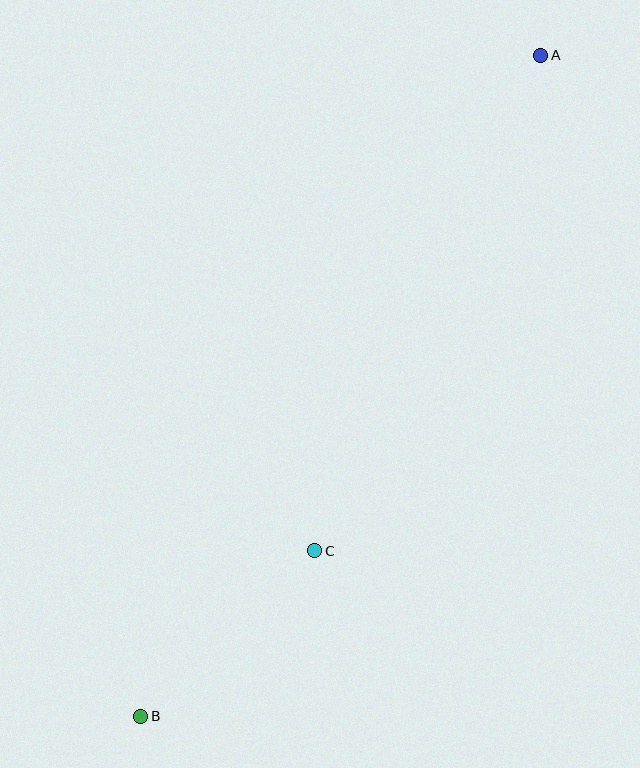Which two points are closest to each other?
Points B and C are closest to each other.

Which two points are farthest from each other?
Points A and B are farthest from each other.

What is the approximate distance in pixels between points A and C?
The distance between A and C is approximately 545 pixels.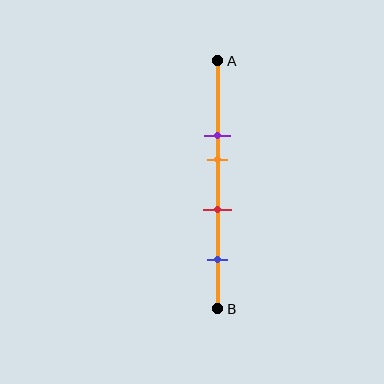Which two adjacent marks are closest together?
The purple and orange marks are the closest adjacent pair.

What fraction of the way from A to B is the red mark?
The red mark is approximately 60% (0.6) of the way from A to B.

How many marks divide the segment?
There are 4 marks dividing the segment.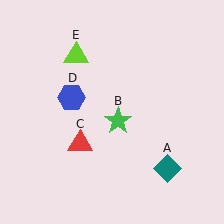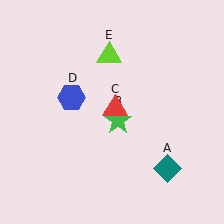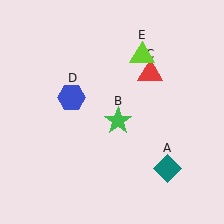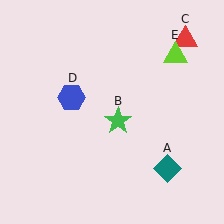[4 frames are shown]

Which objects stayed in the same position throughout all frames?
Teal diamond (object A) and green star (object B) and blue hexagon (object D) remained stationary.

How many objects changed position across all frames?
2 objects changed position: red triangle (object C), lime triangle (object E).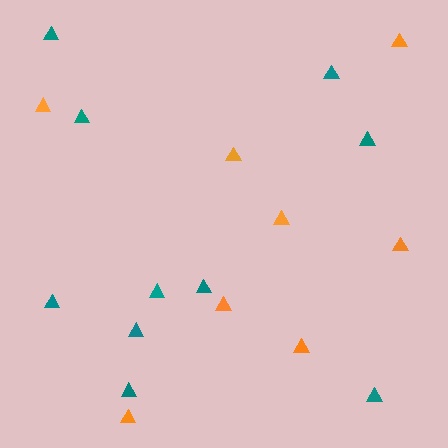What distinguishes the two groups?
There are 2 groups: one group of orange triangles (8) and one group of teal triangles (10).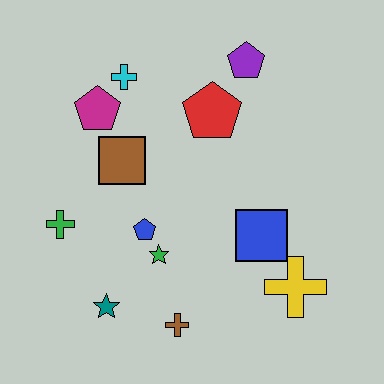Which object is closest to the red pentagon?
The purple pentagon is closest to the red pentagon.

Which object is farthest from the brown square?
The yellow cross is farthest from the brown square.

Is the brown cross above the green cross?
No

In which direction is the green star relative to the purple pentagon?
The green star is below the purple pentagon.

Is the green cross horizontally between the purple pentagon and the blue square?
No